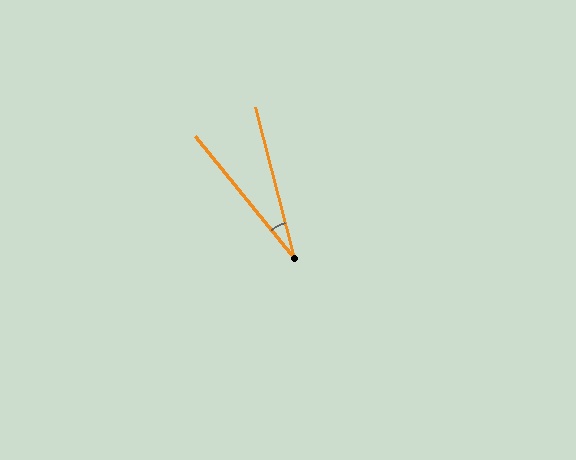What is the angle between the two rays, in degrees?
Approximately 24 degrees.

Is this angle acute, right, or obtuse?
It is acute.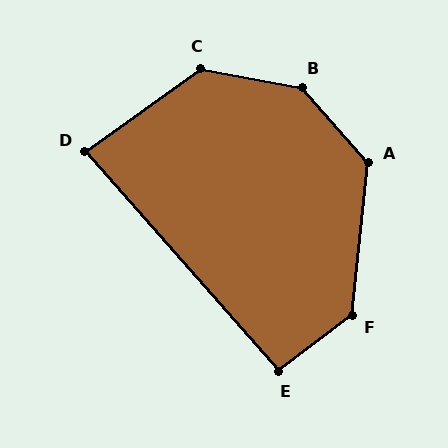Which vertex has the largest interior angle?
B, at approximately 142 degrees.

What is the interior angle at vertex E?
Approximately 94 degrees (approximately right).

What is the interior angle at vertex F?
Approximately 133 degrees (obtuse).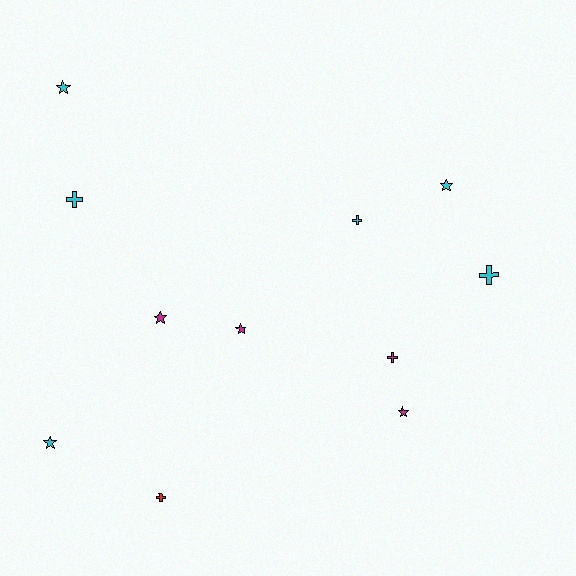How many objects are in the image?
There are 11 objects.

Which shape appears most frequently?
Star, with 6 objects.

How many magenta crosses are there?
There is 1 magenta cross.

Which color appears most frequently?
Cyan, with 6 objects.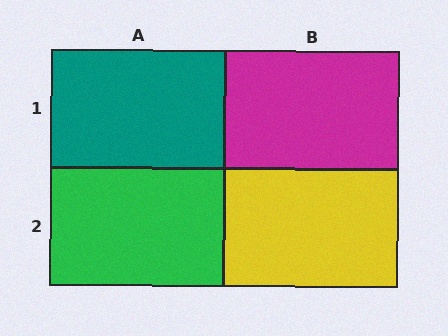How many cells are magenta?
1 cell is magenta.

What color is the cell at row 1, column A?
Teal.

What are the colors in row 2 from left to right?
Green, yellow.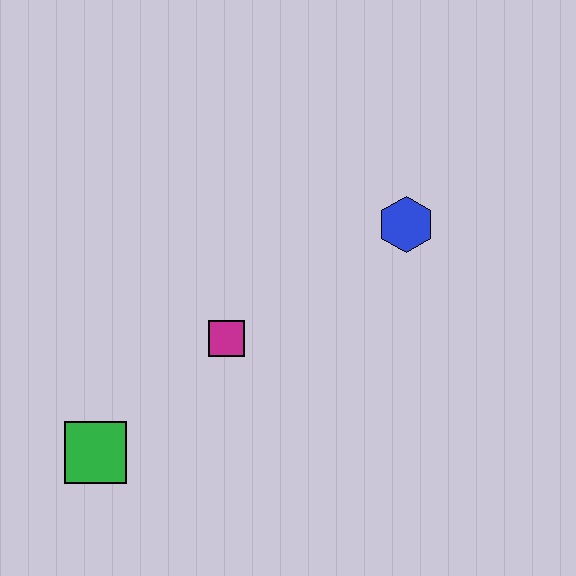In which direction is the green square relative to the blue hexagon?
The green square is to the left of the blue hexagon.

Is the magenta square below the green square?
No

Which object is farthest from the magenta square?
The blue hexagon is farthest from the magenta square.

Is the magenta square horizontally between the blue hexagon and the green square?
Yes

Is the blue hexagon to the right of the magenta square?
Yes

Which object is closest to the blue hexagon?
The magenta square is closest to the blue hexagon.